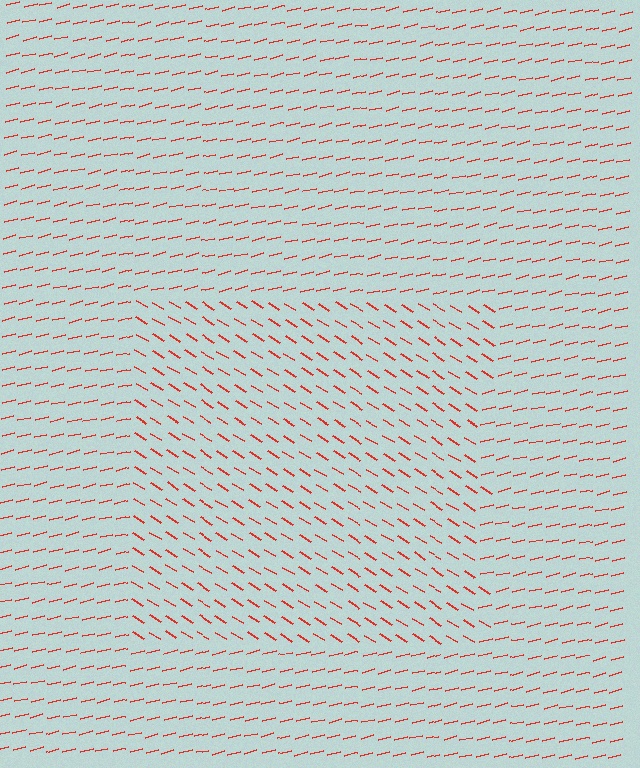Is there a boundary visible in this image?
Yes, there is a texture boundary formed by a change in line orientation.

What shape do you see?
I see a rectangle.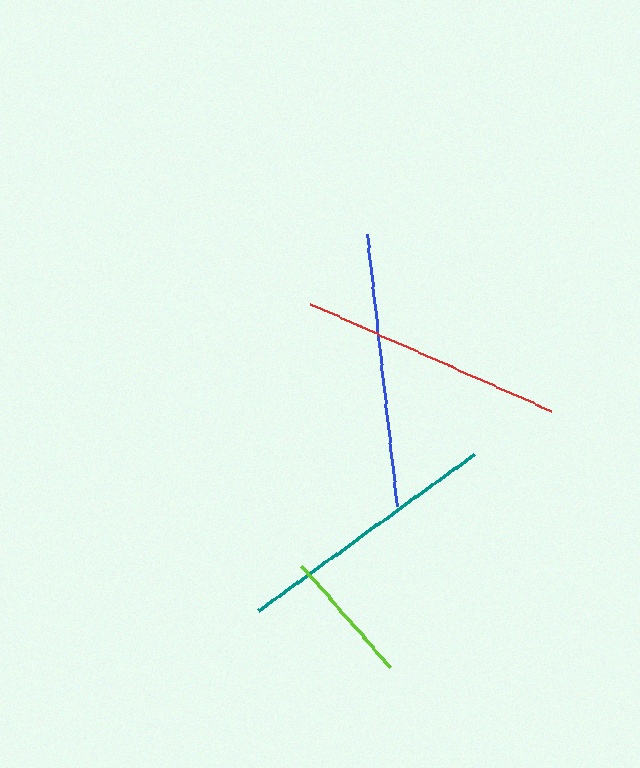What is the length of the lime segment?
The lime segment is approximately 135 pixels long.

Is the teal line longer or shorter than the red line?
The teal line is longer than the red line.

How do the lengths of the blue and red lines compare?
The blue and red lines are approximately the same length.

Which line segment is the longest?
The blue line is the longest at approximately 273 pixels.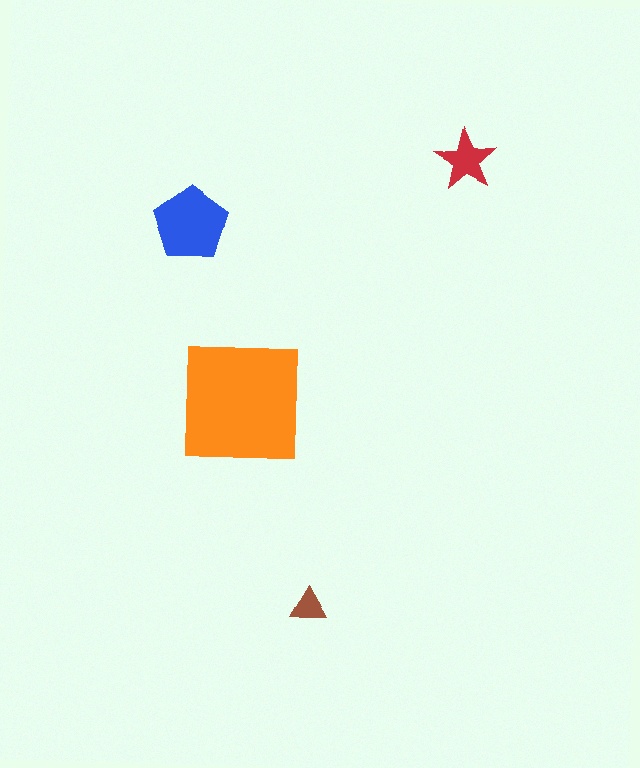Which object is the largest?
The orange square.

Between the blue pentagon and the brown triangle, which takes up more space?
The blue pentagon.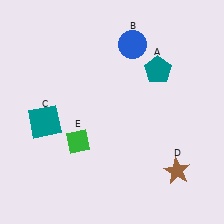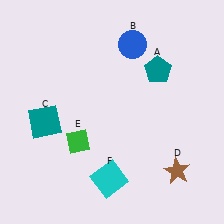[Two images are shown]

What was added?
A cyan square (F) was added in Image 2.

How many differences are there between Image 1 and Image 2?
There is 1 difference between the two images.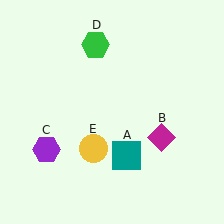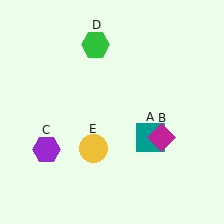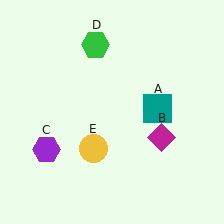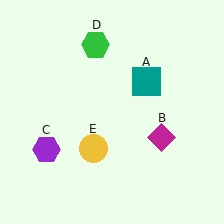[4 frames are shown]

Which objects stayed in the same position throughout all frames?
Magenta diamond (object B) and purple hexagon (object C) and green hexagon (object D) and yellow circle (object E) remained stationary.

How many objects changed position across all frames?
1 object changed position: teal square (object A).